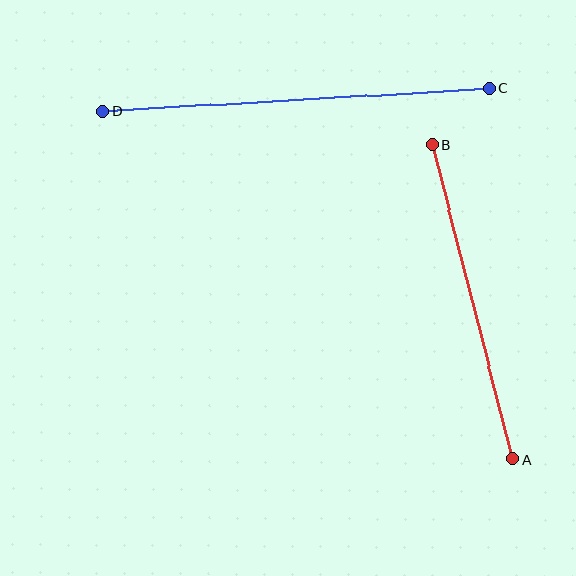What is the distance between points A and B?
The distance is approximately 324 pixels.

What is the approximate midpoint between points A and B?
The midpoint is at approximately (472, 302) pixels.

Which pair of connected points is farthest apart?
Points C and D are farthest apart.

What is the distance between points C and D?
The distance is approximately 387 pixels.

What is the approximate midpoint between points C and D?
The midpoint is at approximately (296, 100) pixels.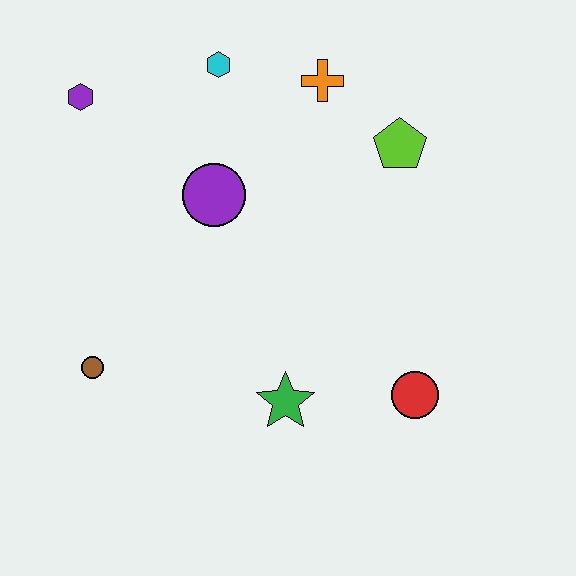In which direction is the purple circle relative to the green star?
The purple circle is above the green star.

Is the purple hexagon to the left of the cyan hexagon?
Yes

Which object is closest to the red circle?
The green star is closest to the red circle.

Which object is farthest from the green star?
The purple hexagon is farthest from the green star.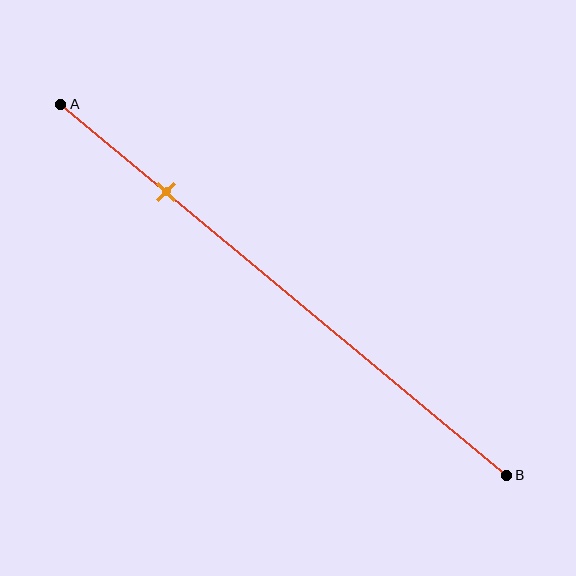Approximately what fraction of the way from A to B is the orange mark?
The orange mark is approximately 25% of the way from A to B.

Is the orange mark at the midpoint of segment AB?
No, the mark is at about 25% from A, not at the 50% midpoint.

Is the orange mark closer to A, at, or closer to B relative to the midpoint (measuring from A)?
The orange mark is closer to point A than the midpoint of segment AB.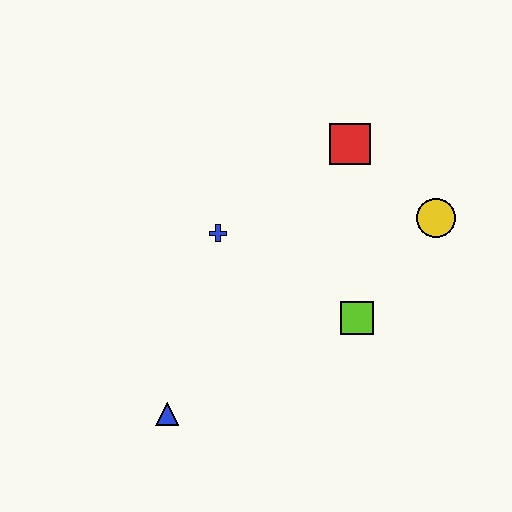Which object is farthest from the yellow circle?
The blue triangle is farthest from the yellow circle.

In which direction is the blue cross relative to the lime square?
The blue cross is to the left of the lime square.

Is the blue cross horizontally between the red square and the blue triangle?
Yes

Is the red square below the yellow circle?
No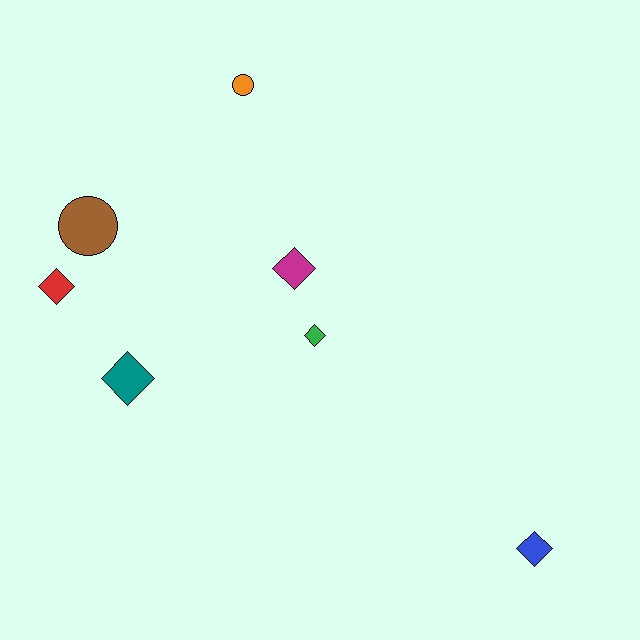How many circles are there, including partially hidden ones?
There are 2 circles.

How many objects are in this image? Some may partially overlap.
There are 7 objects.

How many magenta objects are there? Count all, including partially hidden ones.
There is 1 magenta object.